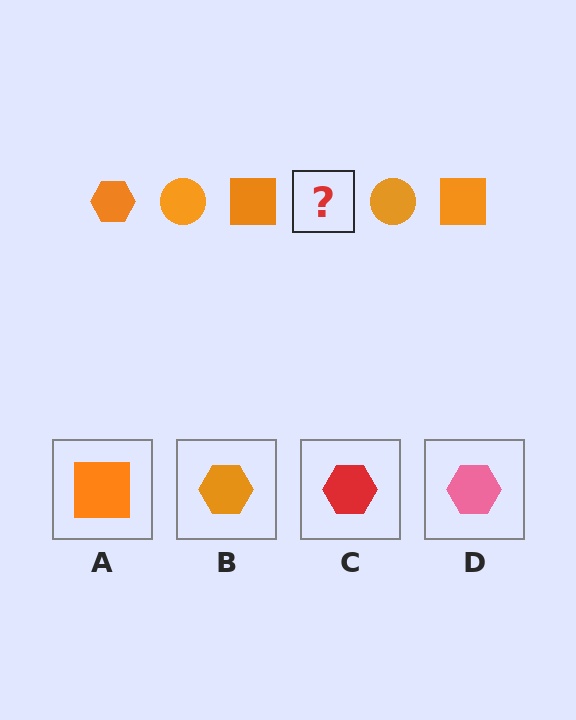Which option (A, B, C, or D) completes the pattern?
B.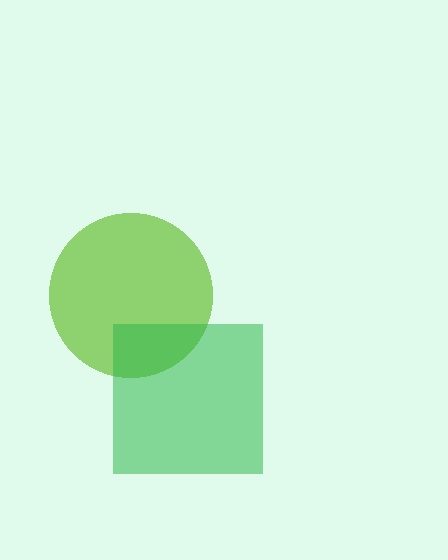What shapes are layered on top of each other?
The layered shapes are: a lime circle, a green square.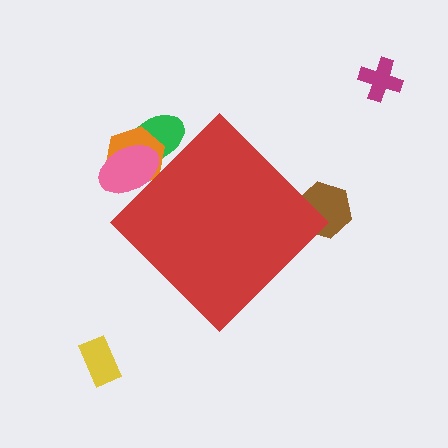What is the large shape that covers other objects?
A red diamond.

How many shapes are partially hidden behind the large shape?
4 shapes are partially hidden.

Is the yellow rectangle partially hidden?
No, the yellow rectangle is fully visible.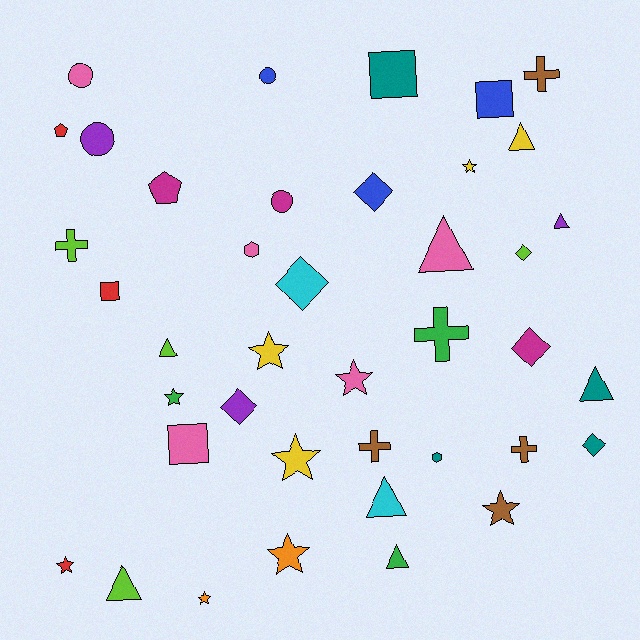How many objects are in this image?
There are 40 objects.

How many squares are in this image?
There are 4 squares.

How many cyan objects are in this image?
There are 2 cyan objects.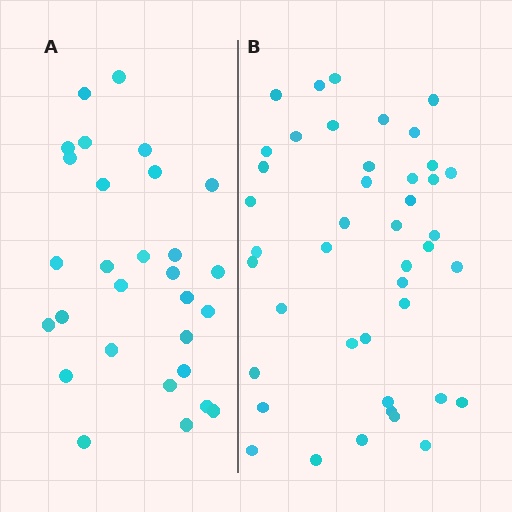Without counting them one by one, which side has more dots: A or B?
Region B (the right region) has more dots.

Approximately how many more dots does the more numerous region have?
Region B has approximately 15 more dots than region A.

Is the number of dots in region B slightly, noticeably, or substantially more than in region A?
Region B has substantially more. The ratio is roughly 1.5 to 1.